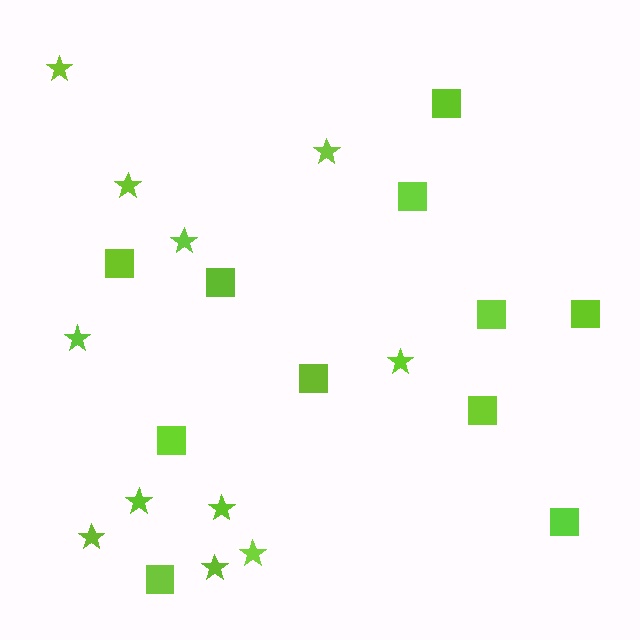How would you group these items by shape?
There are 2 groups: one group of squares (11) and one group of stars (11).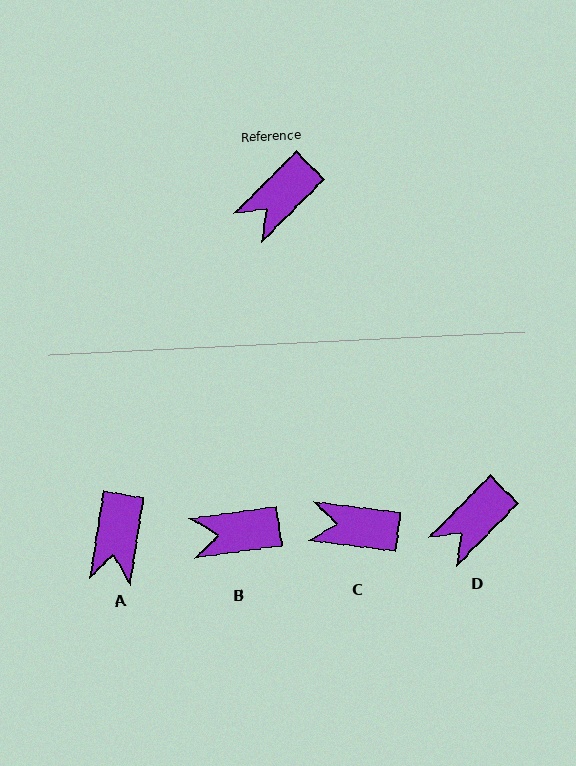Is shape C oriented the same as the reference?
No, it is off by about 52 degrees.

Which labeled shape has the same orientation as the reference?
D.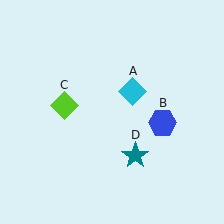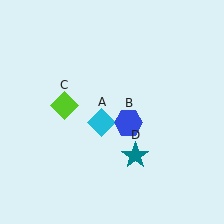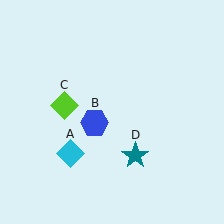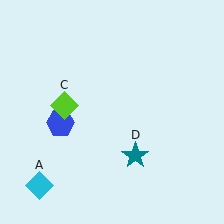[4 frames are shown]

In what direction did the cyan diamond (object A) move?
The cyan diamond (object A) moved down and to the left.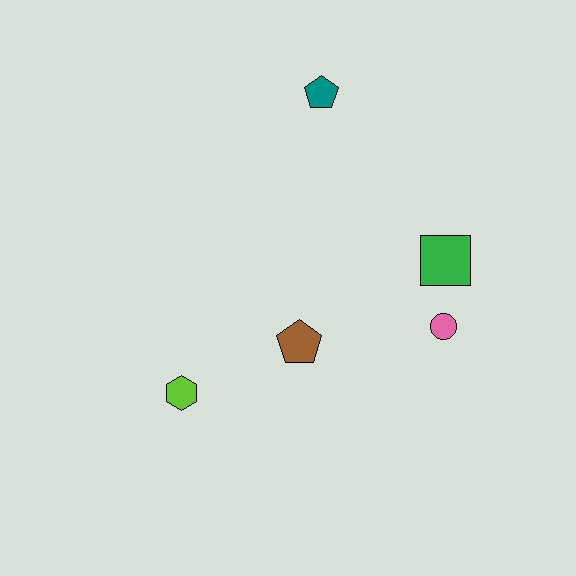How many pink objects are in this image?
There is 1 pink object.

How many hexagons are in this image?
There is 1 hexagon.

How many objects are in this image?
There are 5 objects.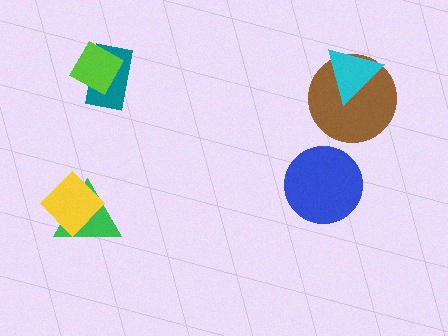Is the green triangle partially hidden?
Yes, it is partially covered by another shape.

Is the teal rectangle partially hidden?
Yes, it is partially covered by another shape.